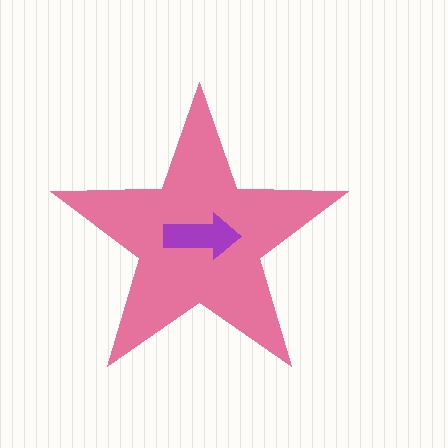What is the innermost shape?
The purple arrow.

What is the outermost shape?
The pink star.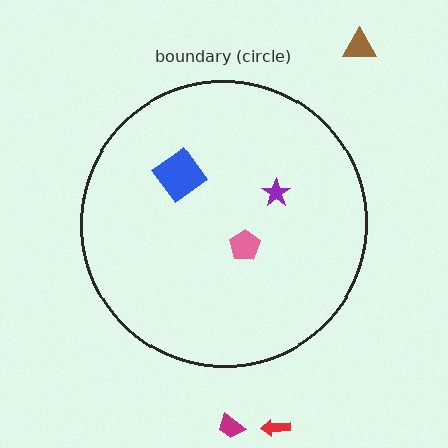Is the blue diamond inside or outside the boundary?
Inside.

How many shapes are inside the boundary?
3 inside, 3 outside.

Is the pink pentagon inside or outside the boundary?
Inside.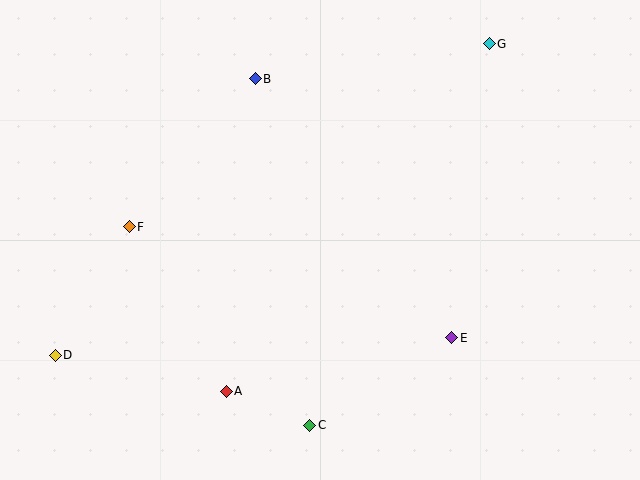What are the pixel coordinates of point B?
Point B is at (255, 79).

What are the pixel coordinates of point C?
Point C is at (310, 425).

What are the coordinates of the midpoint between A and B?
The midpoint between A and B is at (241, 235).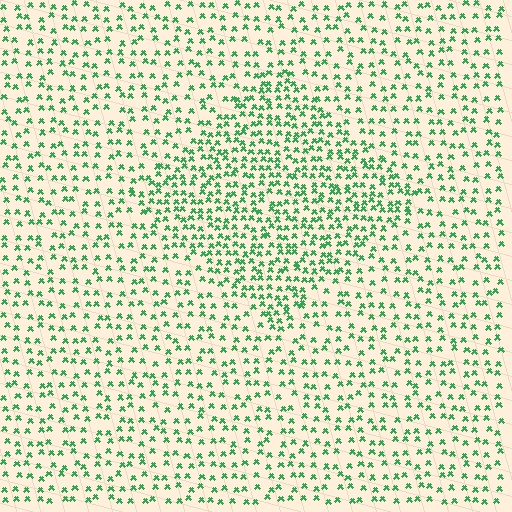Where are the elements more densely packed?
The elements are more densely packed inside the diamond boundary.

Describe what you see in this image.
The image contains small green elements arranged at two different densities. A diamond-shaped region is visible where the elements are more densely packed than the surrounding area.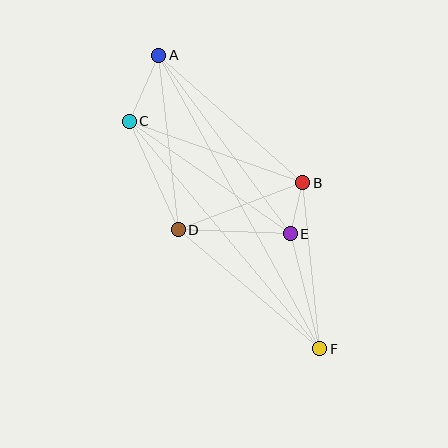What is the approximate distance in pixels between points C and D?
The distance between C and D is approximately 119 pixels.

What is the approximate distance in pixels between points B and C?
The distance between B and C is approximately 184 pixels.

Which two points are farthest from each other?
Points A and F are farthest from each other.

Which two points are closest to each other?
Points B and E are closest to each other.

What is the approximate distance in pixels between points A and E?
The distance between A and E is approximately 222 pixels.